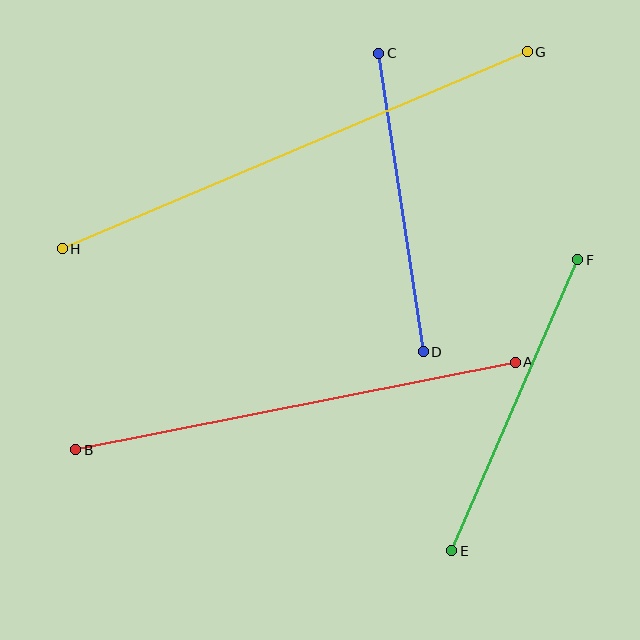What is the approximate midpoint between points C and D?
The midpoint is at approximately (401, 202) pixels.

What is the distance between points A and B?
The distance is approximately 448 pixels.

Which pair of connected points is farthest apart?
Points G and H are farthest apart.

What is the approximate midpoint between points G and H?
The midpoint is at approximately (295, 150) pixels.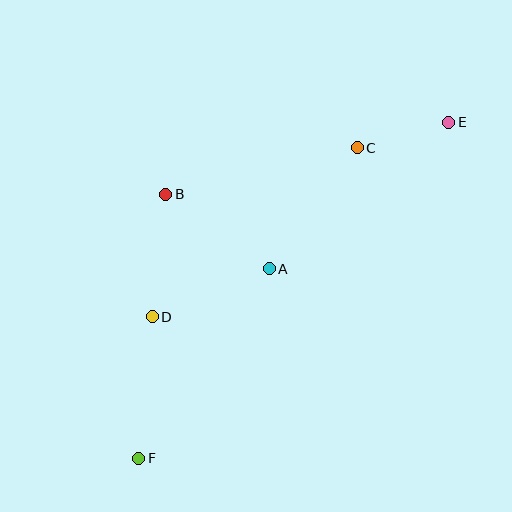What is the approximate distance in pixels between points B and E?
The distance between B and E is approximately 292 pixels.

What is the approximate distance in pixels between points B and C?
The distance between B and C is approximately 197 pixels.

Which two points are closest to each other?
Points C and E are closest to each other.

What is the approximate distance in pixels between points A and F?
The distance between A and F is approximately 230 pixels.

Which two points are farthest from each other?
Points E and F are farthest from each other.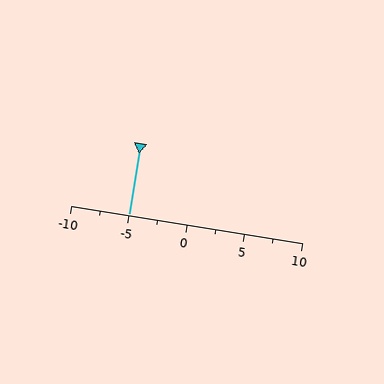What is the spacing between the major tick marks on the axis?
The major ticks are spaced 5 apart.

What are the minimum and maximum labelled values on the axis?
The axis runs from -10 to 10.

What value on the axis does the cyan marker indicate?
The marker indicates approximately -5.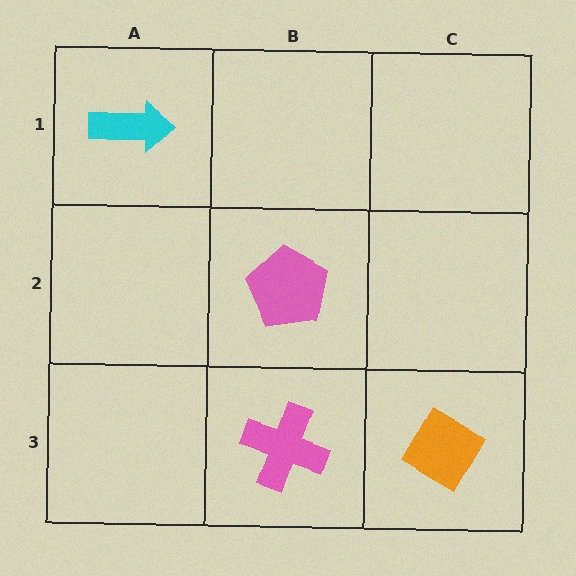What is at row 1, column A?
A cyan arrow.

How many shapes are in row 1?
1 shape.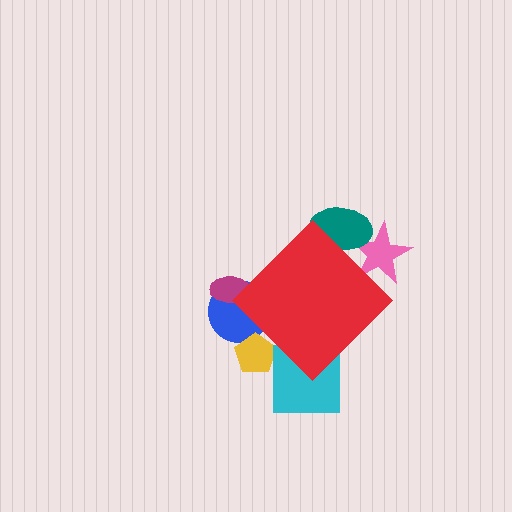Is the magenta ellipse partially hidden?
Yes, the magenta ellipse is partially hidden behind the red diamond.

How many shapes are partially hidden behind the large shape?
6 shapes are partially hidden.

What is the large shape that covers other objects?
A red diamond.